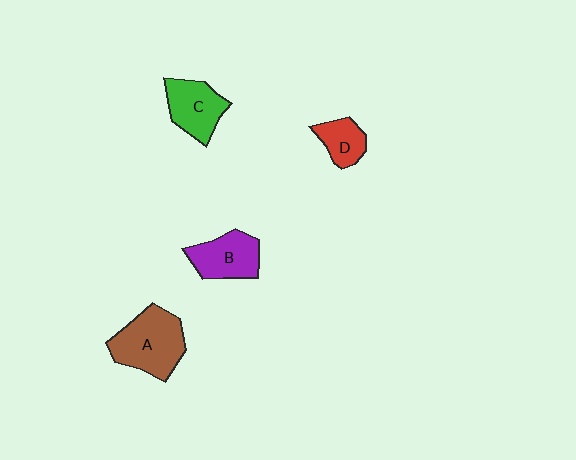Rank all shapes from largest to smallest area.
From largest to smallest: A (brown), B (purple), C (green), D (red).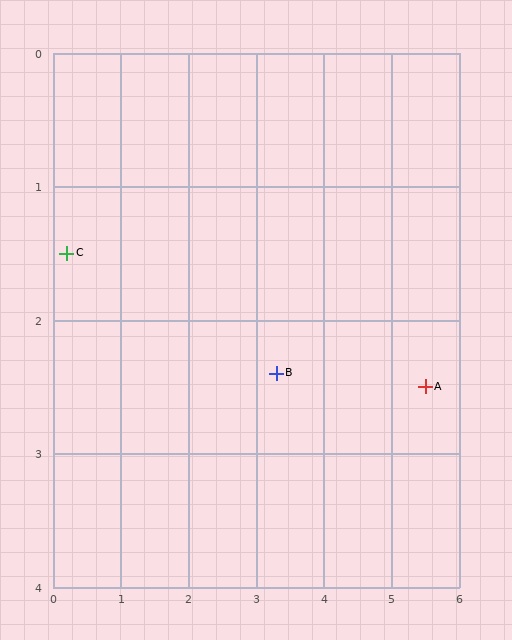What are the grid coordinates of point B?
Point B is at approximately (3.3, 2.4).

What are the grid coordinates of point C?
Point C is at approximately (0.2, 1.5).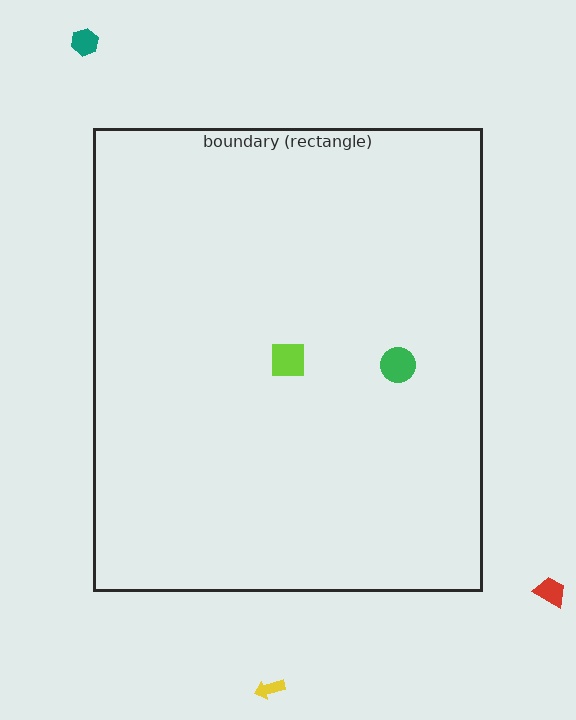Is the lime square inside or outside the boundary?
Inside.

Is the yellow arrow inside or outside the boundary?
Outside.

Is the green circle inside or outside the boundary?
Inside.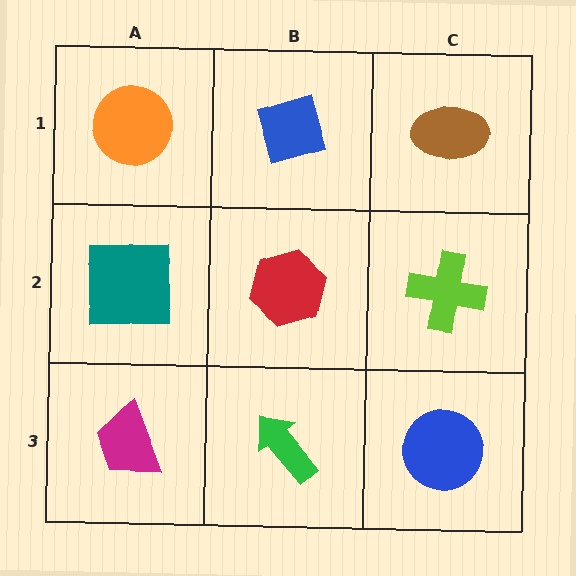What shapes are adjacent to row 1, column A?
A teal square (row 2, column A), a blue diamond (row 1, column B).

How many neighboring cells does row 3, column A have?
2.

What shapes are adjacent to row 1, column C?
A lime cross (row 2, column C), a blue diamond (row 1, column B).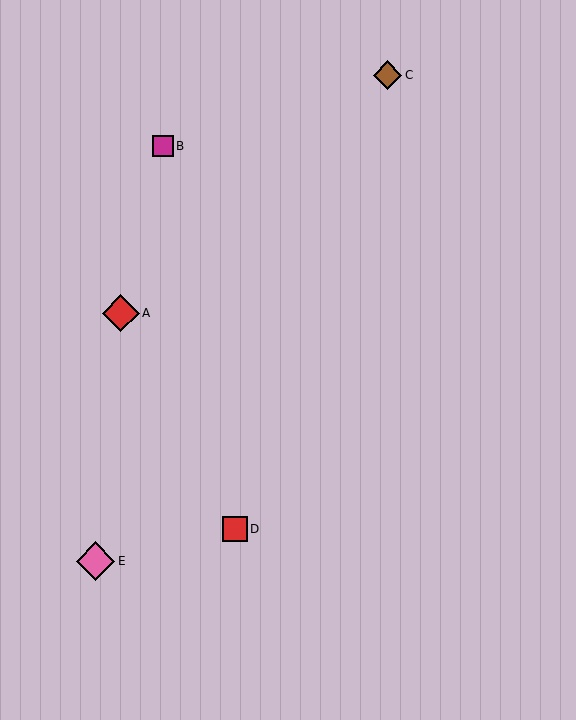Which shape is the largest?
The pink diamond (labeled E) is the largest.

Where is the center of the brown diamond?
The center of the brown diamond is at (388, 75).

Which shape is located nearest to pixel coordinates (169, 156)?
The magenta square (labeled B) at (163, 146) is nearest to that location.